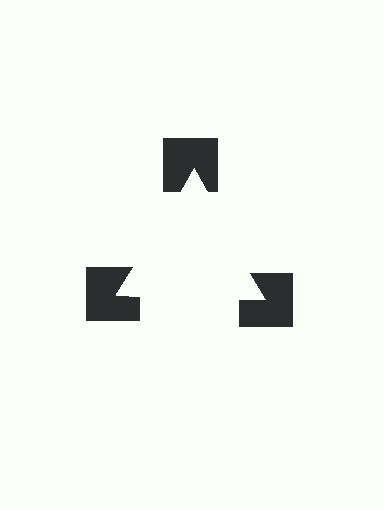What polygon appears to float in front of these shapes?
An illusory triangle — its edges are inferred from the aligned wedge cuts in the notched squares, not physically drawn.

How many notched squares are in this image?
There are 3 — one at each vertex of the illusory triangle.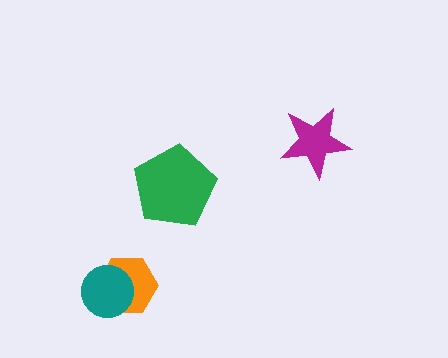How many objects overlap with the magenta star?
0 objects overlap with the magenta star.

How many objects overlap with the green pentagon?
0 objects overlap with the green pentagon.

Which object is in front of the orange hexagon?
The teal circle is in front of the orange hexagon.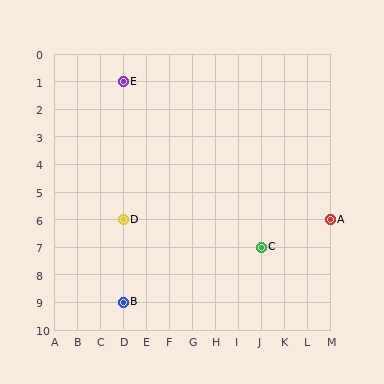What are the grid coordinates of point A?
Point A is at grid coordinates (M, 6).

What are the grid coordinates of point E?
Point E is at grid coordinates (D, 1).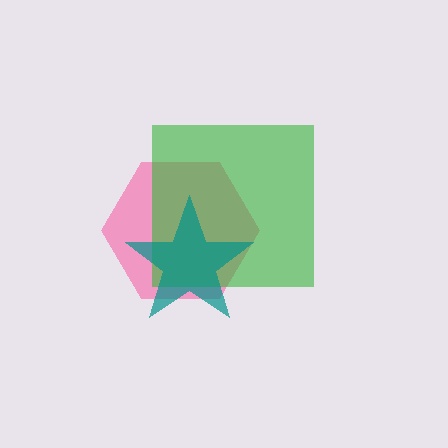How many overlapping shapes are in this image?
There are 3 overlapping shapes in the image.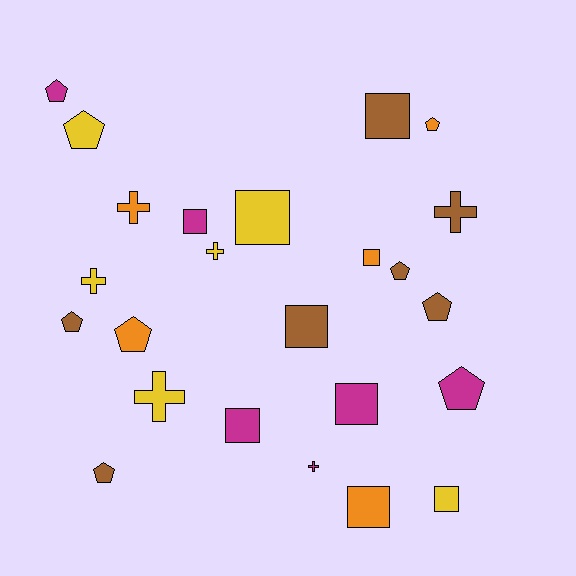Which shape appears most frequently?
Pentagon, with 9 objects.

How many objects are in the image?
There are 24 objects.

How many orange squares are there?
There are 2 orange squares.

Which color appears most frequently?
Brown, with 7 objects.